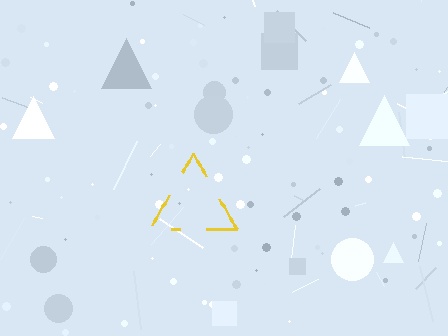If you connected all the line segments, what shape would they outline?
They would outline a triangle.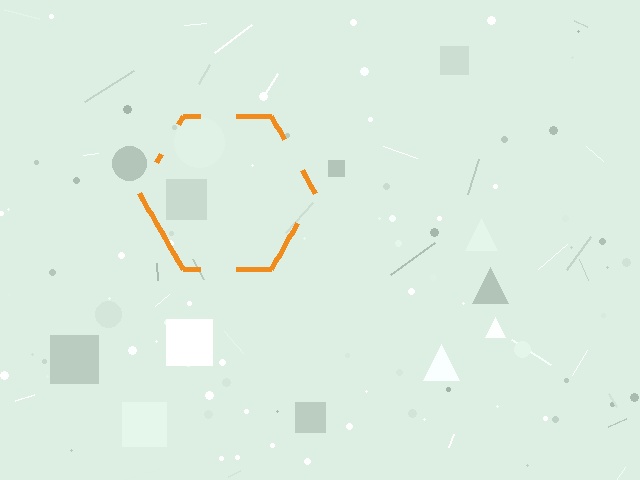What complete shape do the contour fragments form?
The contour fragments form a hexagon.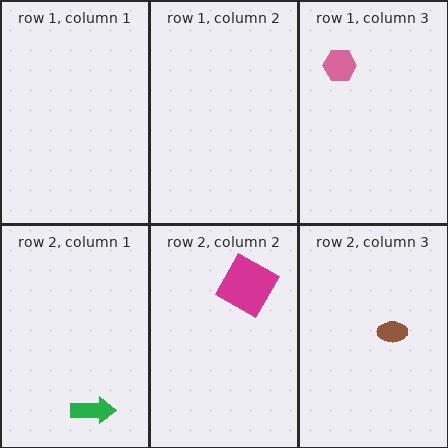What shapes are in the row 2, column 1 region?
The green arrow.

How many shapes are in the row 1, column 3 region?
1.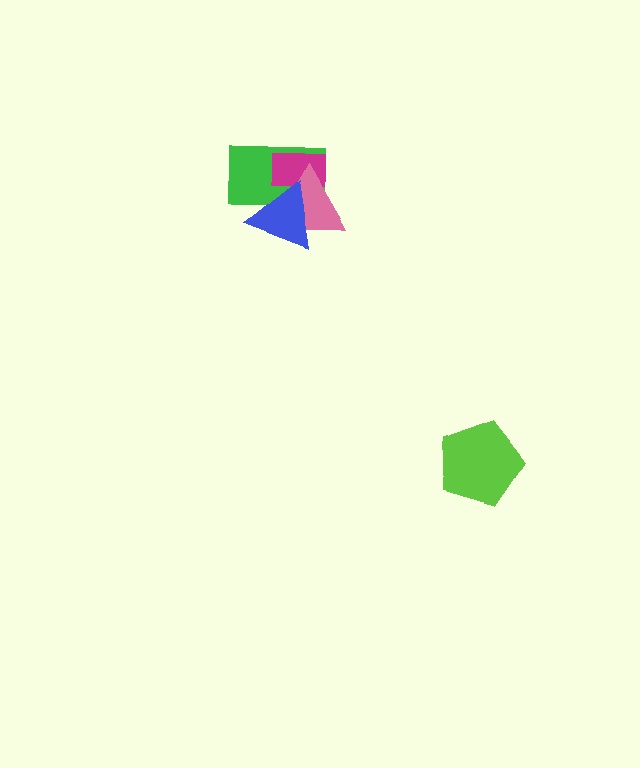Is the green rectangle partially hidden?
Yes, it is partially covered by another shape.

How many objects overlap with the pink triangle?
3 objects overlap with the pink triangle.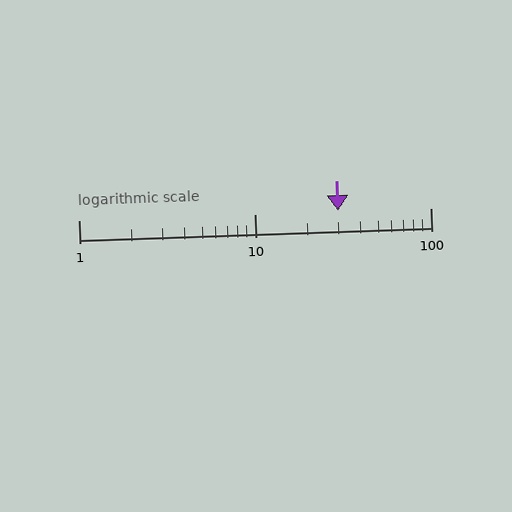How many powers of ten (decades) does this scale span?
The scale spans 2 decades, from 1 to 100.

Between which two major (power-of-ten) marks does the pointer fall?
The pointer is between 10 and 100.